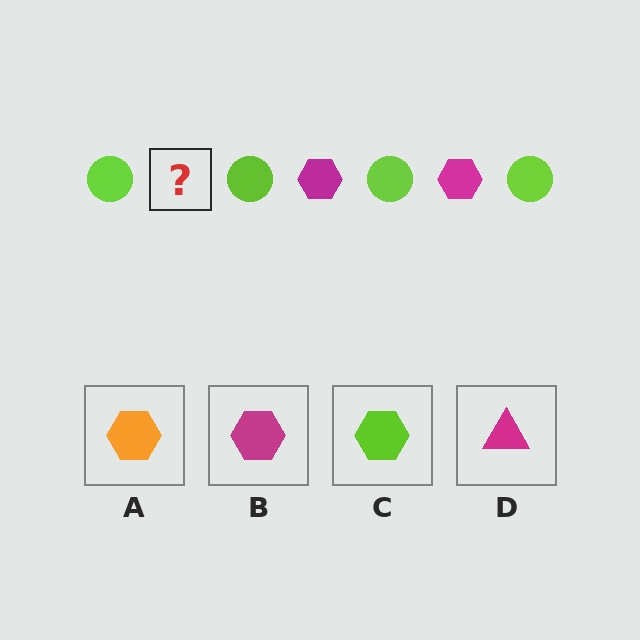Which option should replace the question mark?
Option B.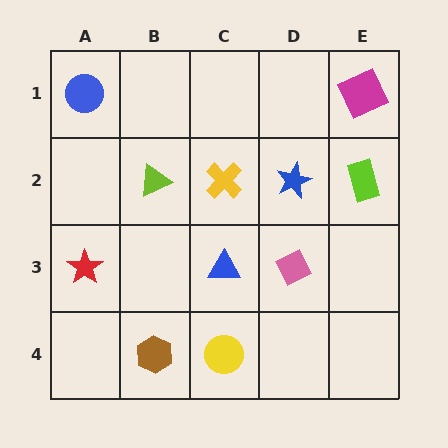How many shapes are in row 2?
4 shapes.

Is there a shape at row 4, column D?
No, that cell is empty.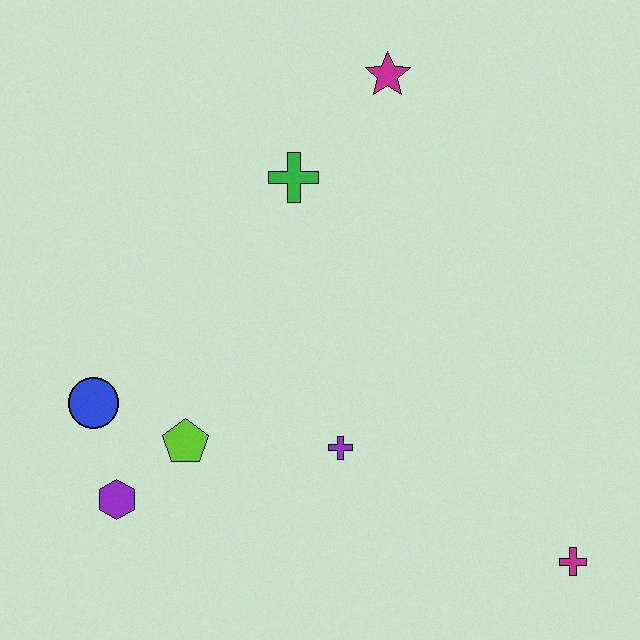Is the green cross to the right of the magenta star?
No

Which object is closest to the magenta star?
The green cross is closest to the magenta star.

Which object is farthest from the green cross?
The magenta cross is farthest from the green cross.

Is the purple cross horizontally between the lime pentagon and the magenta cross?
Yes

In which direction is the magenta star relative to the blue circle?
The magenta star is above the blue circle.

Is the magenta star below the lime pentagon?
No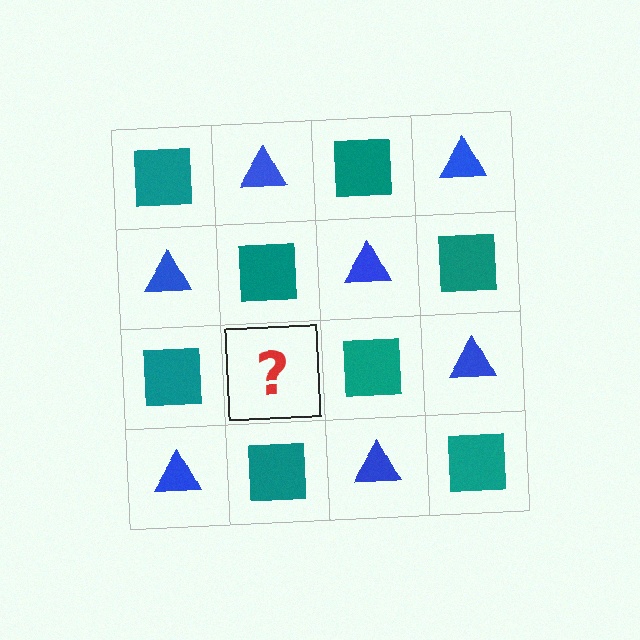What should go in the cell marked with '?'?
The missing cell should contain a blue triangle.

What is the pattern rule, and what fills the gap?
The rule is that it alternates teal square and blue triangle in a checkerboard pattern. The gap should be filled with a blue triangle.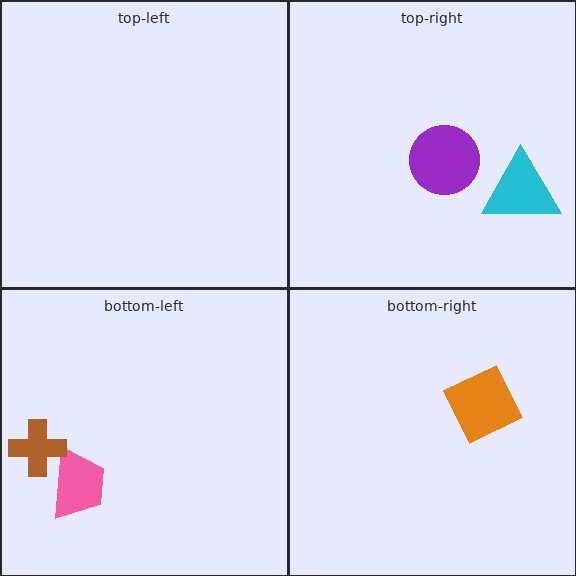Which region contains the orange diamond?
The bottom-right region.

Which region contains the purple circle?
The top-right region.